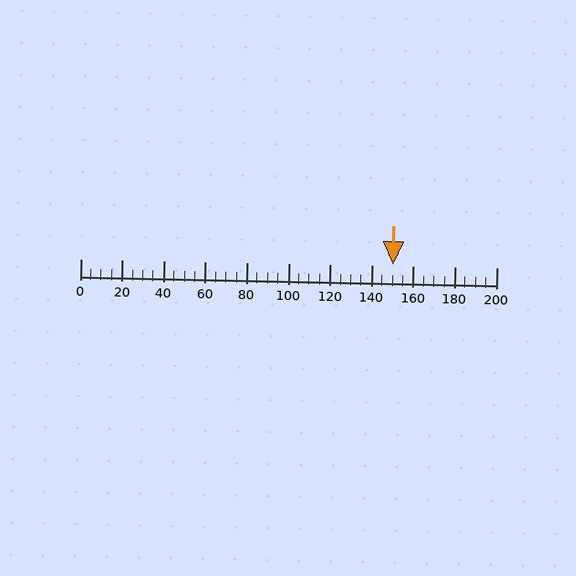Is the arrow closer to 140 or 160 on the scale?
The arrow is closer to 160.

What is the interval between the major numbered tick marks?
The major tick marks are spaced 20 units apart.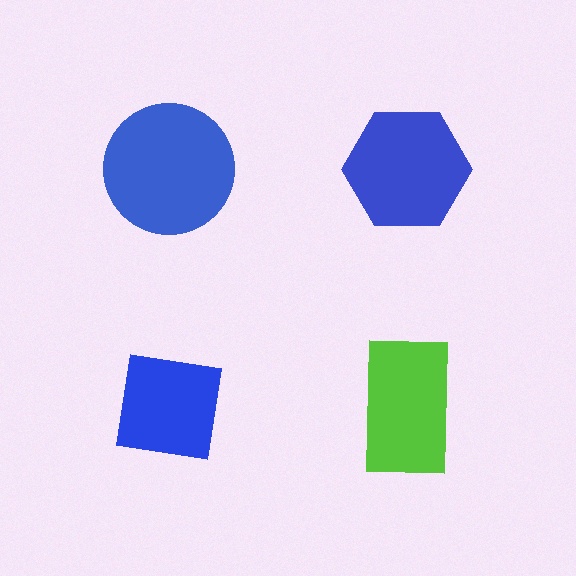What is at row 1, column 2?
A blue hexagon.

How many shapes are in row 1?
2 shapes.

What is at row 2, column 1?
A blue square.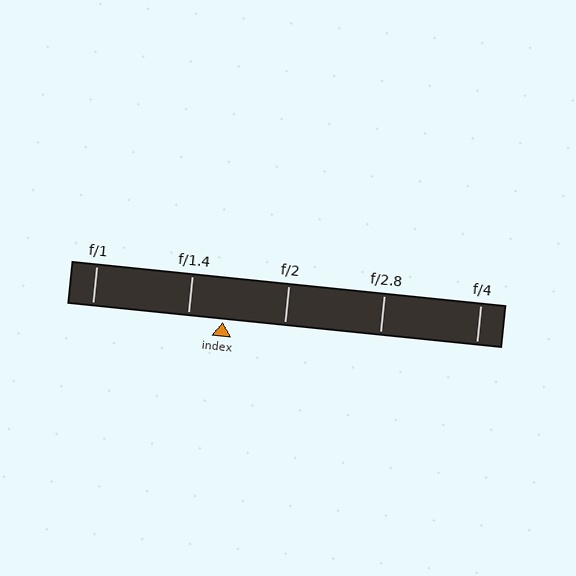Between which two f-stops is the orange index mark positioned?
The index mark is between f/1.4 and f/2.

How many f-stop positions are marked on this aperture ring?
There are 5 f-stop positions marked.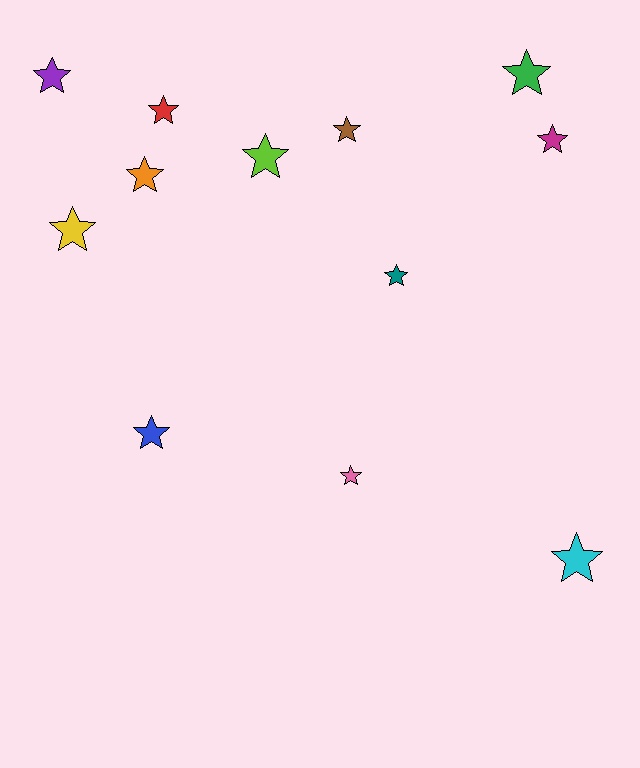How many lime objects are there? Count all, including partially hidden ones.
There is 1 lime object.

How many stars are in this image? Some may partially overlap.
There are 12 stars.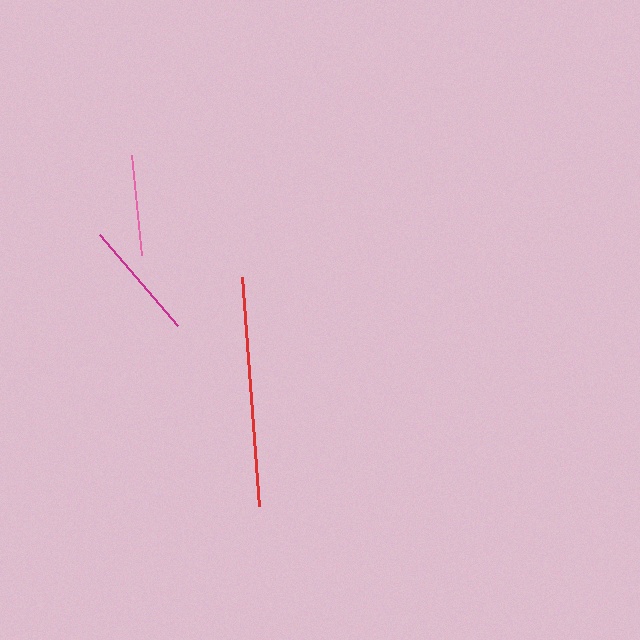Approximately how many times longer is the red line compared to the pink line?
The red line is approximately 2.3 times the length of the pink line.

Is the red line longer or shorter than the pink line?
The red line is longer than the pink line.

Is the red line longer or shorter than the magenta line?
The red line is longer than the magenta line.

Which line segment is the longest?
The red line is the longest at approximately 229 pixels.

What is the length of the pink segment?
The pink segment is approximately 101 pixels long.